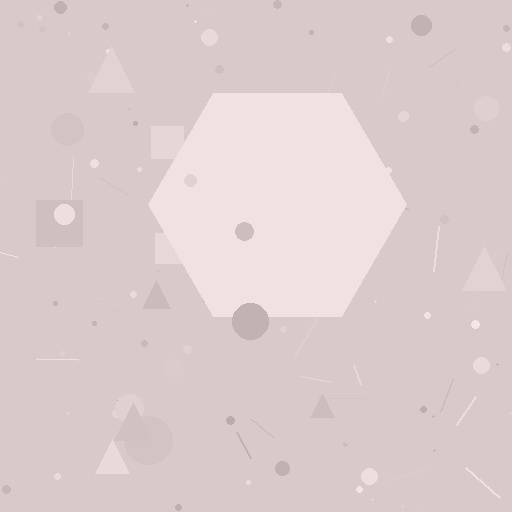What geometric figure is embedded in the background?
A hexagon is embedded in the background.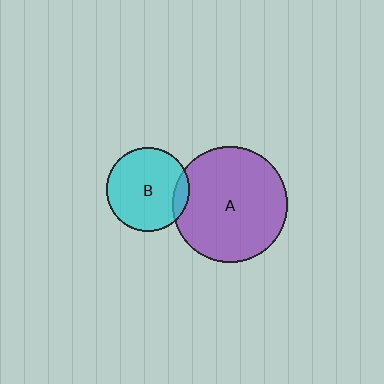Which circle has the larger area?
Circle A (purple).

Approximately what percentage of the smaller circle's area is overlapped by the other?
Approximately 10%.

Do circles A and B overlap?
Yes.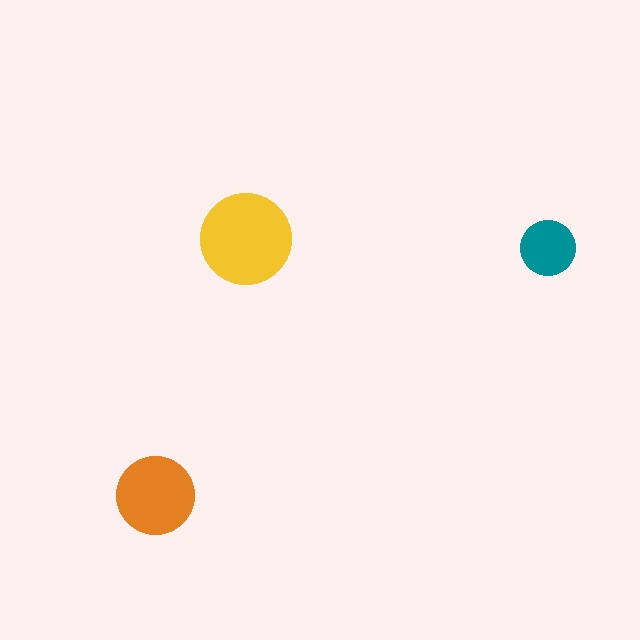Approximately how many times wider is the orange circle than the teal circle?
About 1.5 times wider.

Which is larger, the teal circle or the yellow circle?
The yellow one.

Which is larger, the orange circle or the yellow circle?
The yellow one.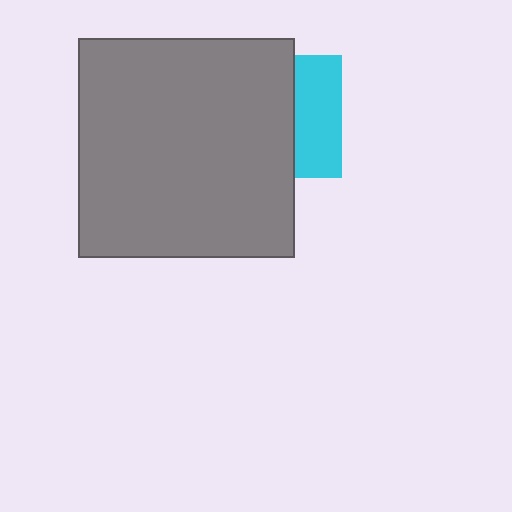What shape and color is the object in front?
The object in front is a gray rectangle.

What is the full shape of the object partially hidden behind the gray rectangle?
The partially hidden object is a cyan square.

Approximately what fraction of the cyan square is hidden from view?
Roughly 62% of the cyan square is hidden behind the gray rectangle.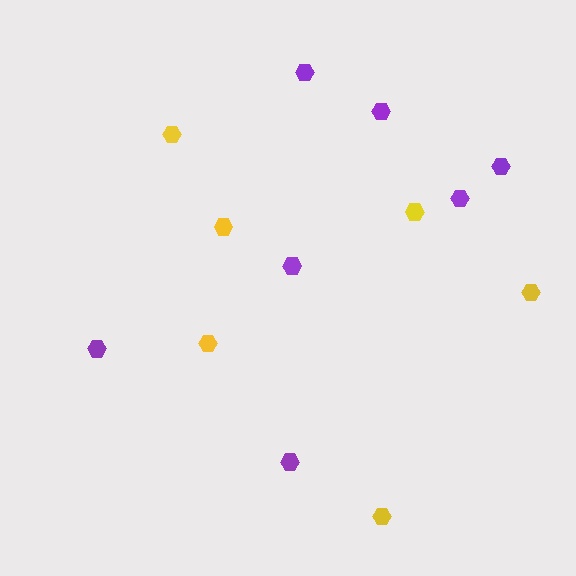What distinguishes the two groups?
There are 2 groups: one group of purple hexagons (7) and one group of yellow hexagons (6).